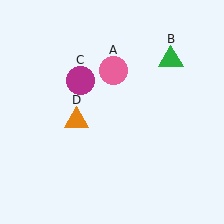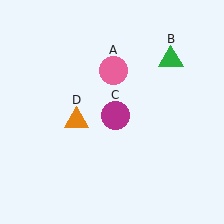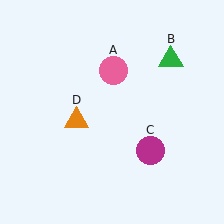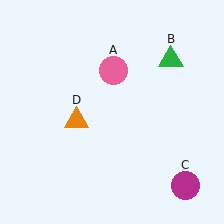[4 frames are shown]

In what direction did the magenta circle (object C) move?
The magenta circle (object C) moved down and to the right.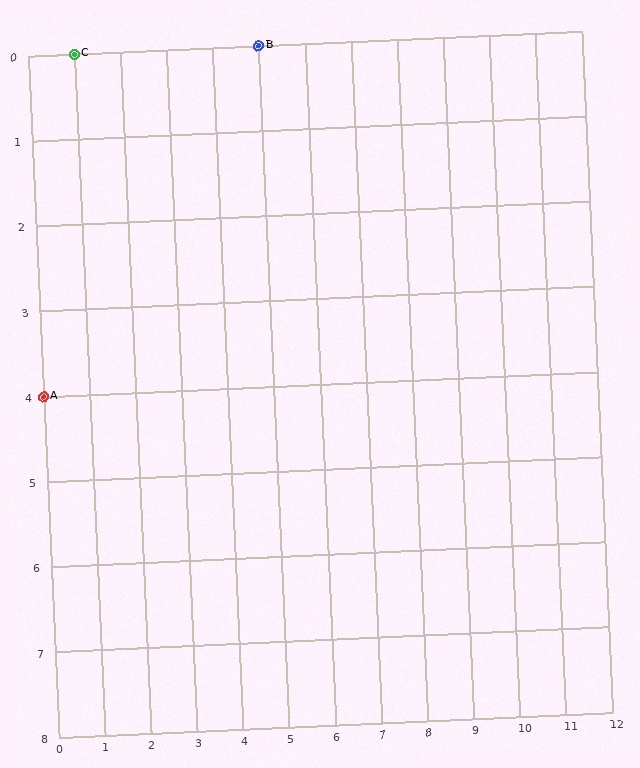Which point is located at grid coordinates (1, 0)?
Point C is at (1, 0).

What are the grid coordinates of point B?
Point B is at grid coordinates (5, 0).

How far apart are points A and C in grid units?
Points A and C are 1 column and 4 rows apart (about 4.1 grid units diagonally).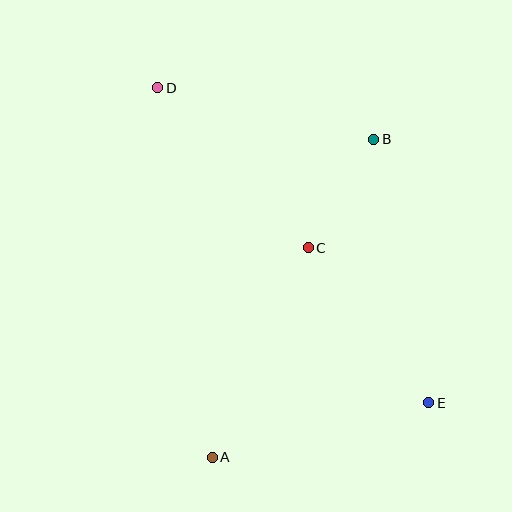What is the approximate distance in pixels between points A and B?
The distance between A and B is approximately 357 pixels.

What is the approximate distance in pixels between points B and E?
The distance between B and E is approximately 269 pixels.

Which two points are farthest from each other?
Points D and E are farthest from each other.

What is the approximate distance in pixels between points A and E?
The distance between A and E is approximately 223 pixels.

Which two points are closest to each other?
Points B and C are closest to each other.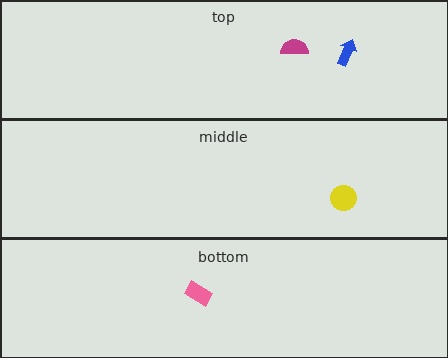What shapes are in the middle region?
The yellow circle.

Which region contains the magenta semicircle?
The top region.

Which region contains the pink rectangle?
The bottom region.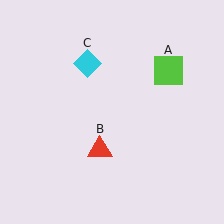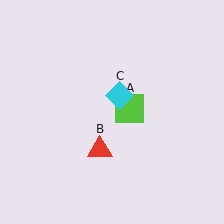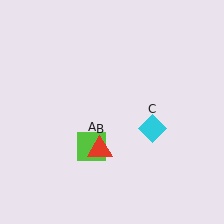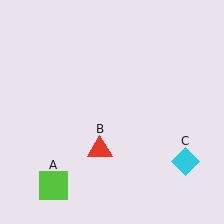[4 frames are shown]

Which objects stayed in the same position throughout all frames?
Red triangle (object B) remained stationary.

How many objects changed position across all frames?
2 objects changed position: lime square (object A), cyan diamond (object C).